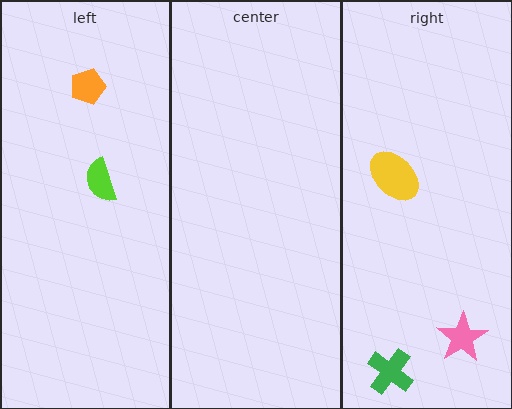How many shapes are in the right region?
3.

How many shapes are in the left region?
2.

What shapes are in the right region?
The pink star, the yellow ellipse, the green cross.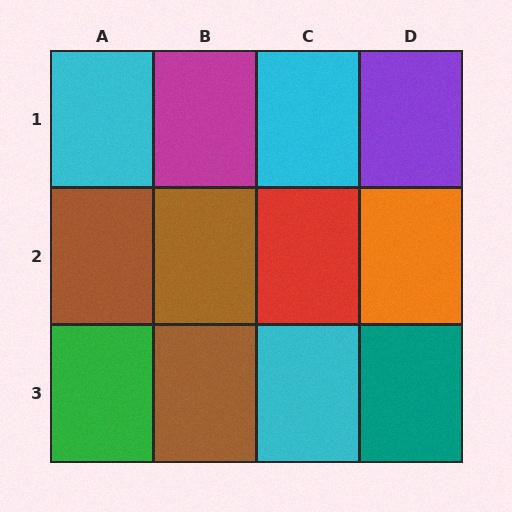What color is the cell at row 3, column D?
Teal.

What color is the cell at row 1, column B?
Magenta.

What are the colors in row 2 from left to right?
Brown, brown, red, orange.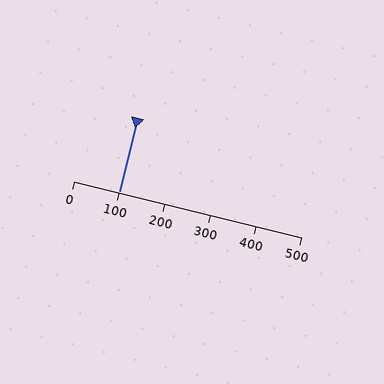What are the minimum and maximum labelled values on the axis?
The axis runs from 0 to 500.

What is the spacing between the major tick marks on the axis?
The major ticks are spaced 100 apart.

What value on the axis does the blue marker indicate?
The marker indicates approximately 100.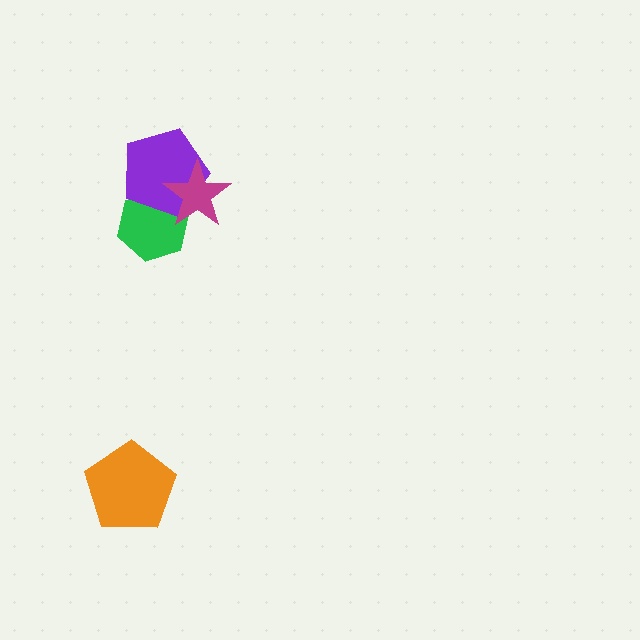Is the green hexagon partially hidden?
Yes, it is partially covered by another shape.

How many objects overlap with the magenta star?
2 objects overlap with the magenta star.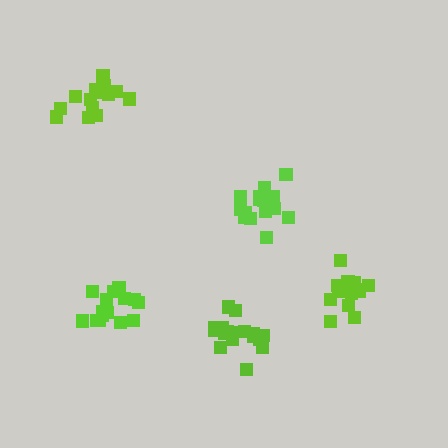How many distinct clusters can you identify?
There are 5 distinct clusters.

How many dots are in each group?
Group 1: 18 dots, Group 2: 18 dots, Group 3: 15 dots, Group 4: 15 dots, Group 5: 15 dots (81 total).